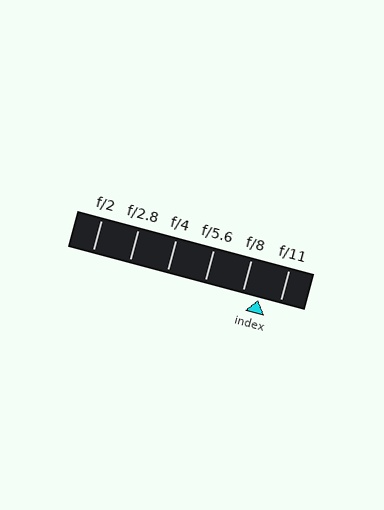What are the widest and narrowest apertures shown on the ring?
The widest aperture shown is f/2 and the narrowest is f/11.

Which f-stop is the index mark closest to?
The index mark is closest to f/8.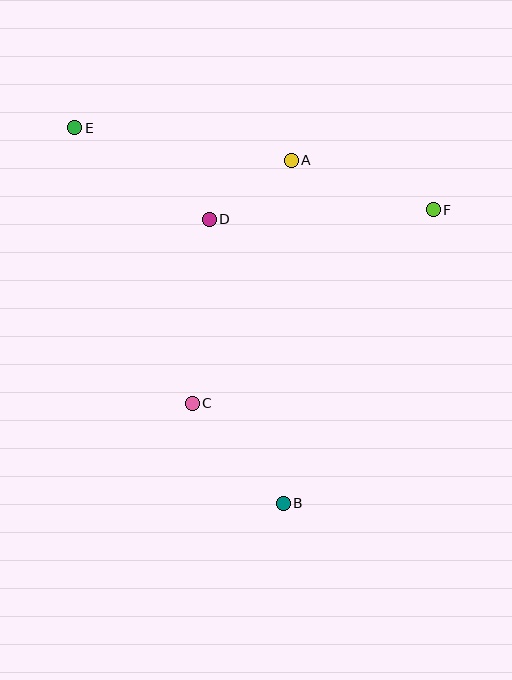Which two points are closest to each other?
Points A and D are closest to each other.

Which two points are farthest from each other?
Points B and E are farthest from each other.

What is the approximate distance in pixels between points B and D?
The distance between B and D is approximately 293 pixels.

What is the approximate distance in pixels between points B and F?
The distance between B and F is approximately 330 pixels.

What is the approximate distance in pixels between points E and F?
The distance between E and F is approximately 368 pixels.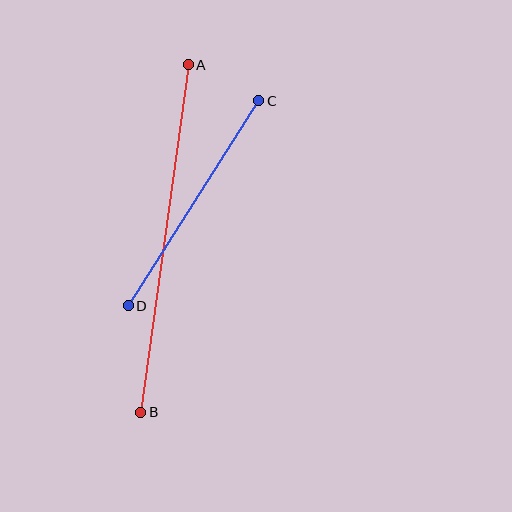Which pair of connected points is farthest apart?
Points A and B are farthest apart.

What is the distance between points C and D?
The distance is approximately 243 pixels.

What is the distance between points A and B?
The distance is approximately 351 pixels.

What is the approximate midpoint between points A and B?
The midpoint is at approximately (165, 238) pixels.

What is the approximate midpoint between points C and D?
The midpoint is at approximately (193, 203) pixels.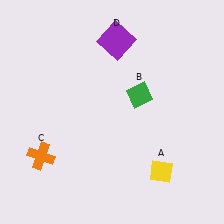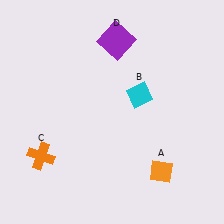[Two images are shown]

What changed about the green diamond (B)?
In Image 1, B is green. In Image 2, it changed to cyan.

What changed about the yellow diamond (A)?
In Image 1, A is yellow. In Image 2, it changed to orange.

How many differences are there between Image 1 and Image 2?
There are 2 differences between the two images.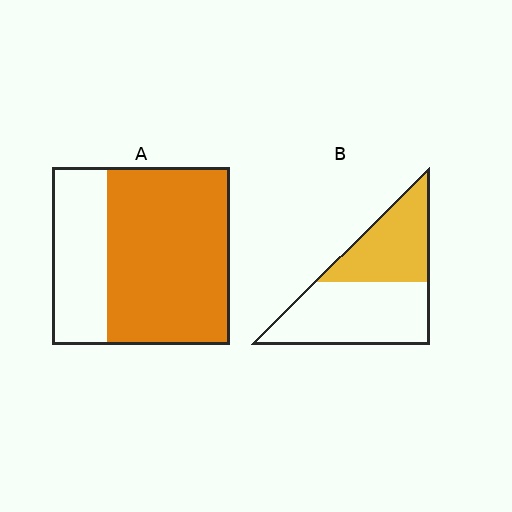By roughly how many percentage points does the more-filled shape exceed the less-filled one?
By roughly 25 percentage points (A over B).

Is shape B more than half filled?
No.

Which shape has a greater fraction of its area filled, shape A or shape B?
Shape A.